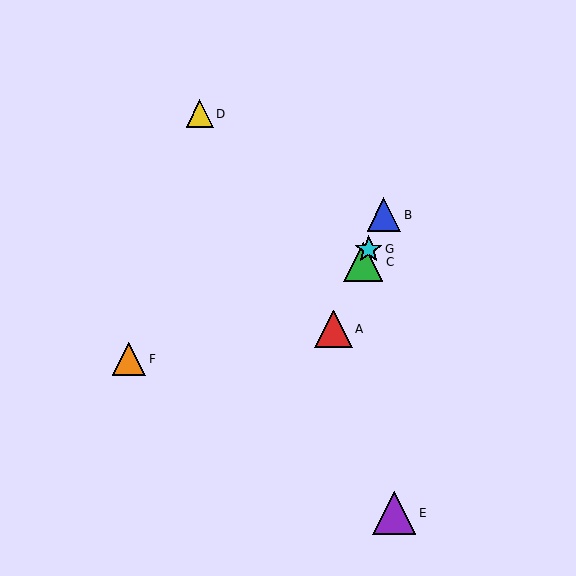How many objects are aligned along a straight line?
4 objects (A, B, C, G) are aligned along a straight line.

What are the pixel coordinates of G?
Object G is at (369, 249).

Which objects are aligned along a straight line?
Objects A, B, C, G are aligned along a straight line.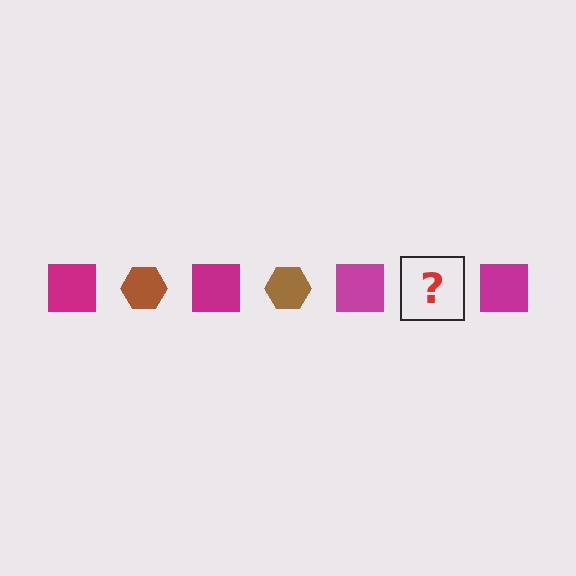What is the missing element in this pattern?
The missing element is a brown hexagon.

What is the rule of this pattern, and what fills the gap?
The rule is that the pattern alternates between magenta square and brown hexagon. The gap should be filled with a brown hexagon.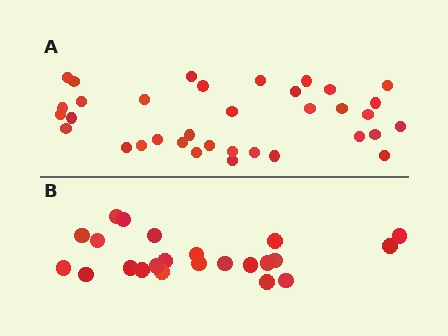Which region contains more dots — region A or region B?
Region A (the top region) has more dots.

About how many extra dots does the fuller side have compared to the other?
Region A has roughly 12 or so more dots than region B.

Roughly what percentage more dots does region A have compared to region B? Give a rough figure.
About 50% more.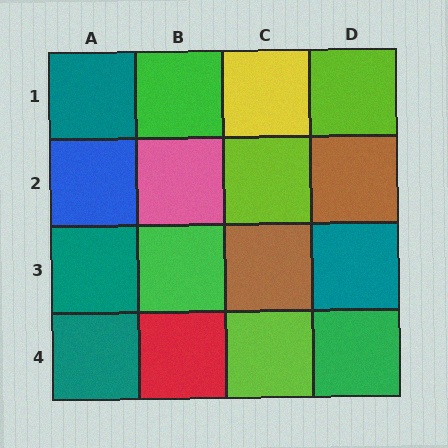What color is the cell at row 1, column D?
Lime.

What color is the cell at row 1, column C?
Yellow.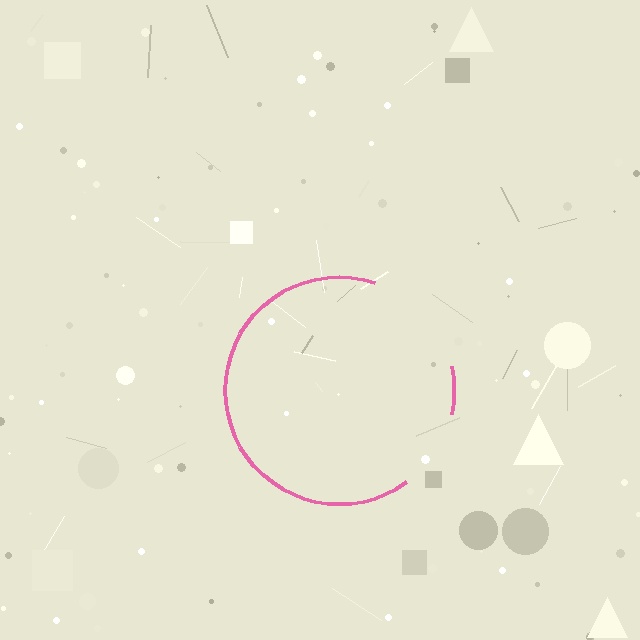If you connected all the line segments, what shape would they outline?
They would outline a circle.